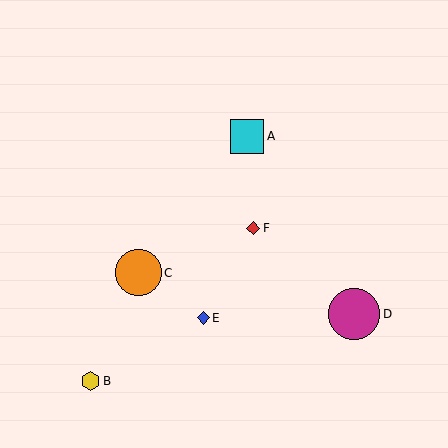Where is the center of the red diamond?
The center of the red diamond is at (253, 228).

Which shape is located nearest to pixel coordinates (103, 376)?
The yellow hexagon (labeled B) at (90, 381) is nearest to that location.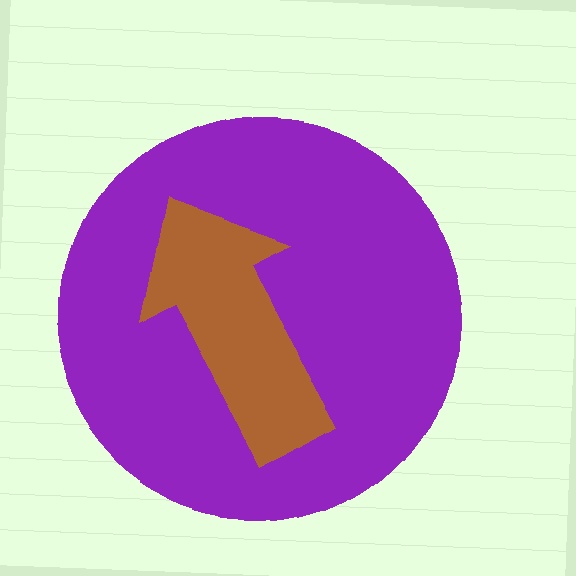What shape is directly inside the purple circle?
The brown arrow.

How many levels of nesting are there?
2.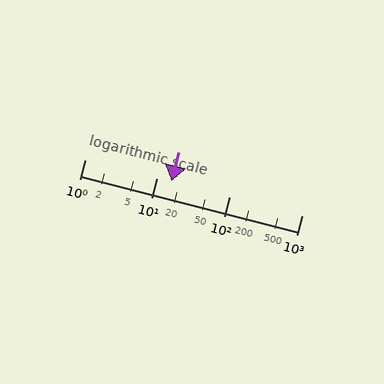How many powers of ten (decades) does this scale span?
The scale spans 3 decades, from 1 to 1000.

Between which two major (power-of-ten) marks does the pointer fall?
The pointer is between 10 and 100.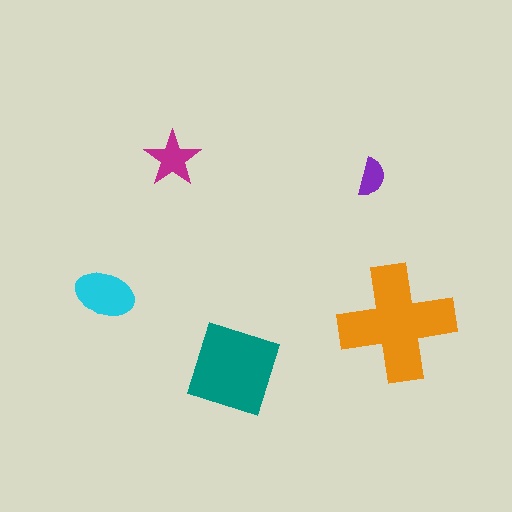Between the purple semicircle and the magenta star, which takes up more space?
The magenta star.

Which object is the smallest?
The purple semicircle.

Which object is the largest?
The orange cross.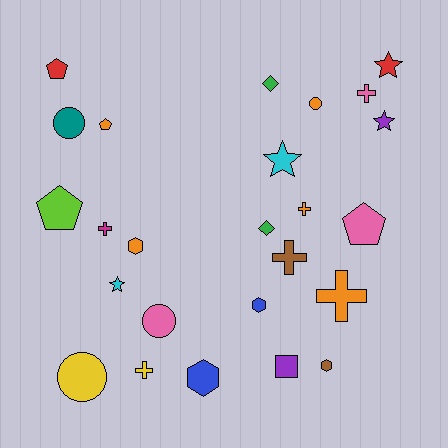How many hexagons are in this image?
There are 4 hexagons.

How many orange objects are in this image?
There are 5 orange objects.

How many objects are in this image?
There are 25 objects.